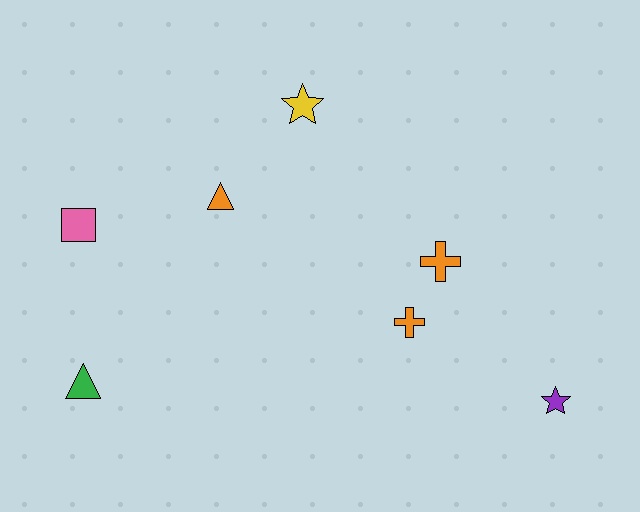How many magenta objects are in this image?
There are no magenta objects.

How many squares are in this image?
There is 1 square.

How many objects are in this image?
There are 7 objects.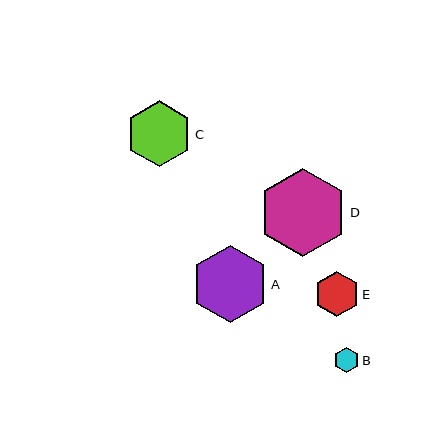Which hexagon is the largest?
Hexagon D is the largest with a size of approximately 89 pixels.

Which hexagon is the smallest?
Hexagon B is the smallest with a size of approximately 25 pixels.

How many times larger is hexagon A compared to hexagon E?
Hexagon A is approximately 1.7 times the size of hexagon E.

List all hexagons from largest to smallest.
From largest to smallest: D, A, C, E, B.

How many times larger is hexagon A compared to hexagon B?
Hexagon A is approximately 3.0 times the size of hexagon B.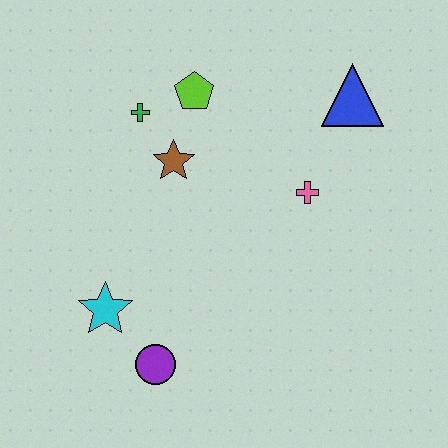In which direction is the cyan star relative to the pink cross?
The cyan star is to the left of the pink cross.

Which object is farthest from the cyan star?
The blue triangle is farthest from the cyan star.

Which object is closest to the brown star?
The green cross is closest to the brown star.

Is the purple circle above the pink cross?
No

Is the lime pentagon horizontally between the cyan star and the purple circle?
No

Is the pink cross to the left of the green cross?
No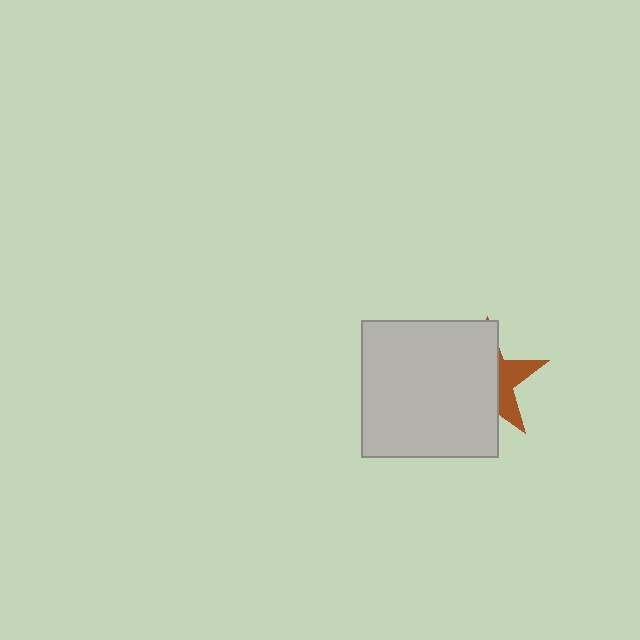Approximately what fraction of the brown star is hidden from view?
Roughly 68% of the brown star is hidden behind the light gray square.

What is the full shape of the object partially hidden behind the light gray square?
The partially hidden object is a brown star.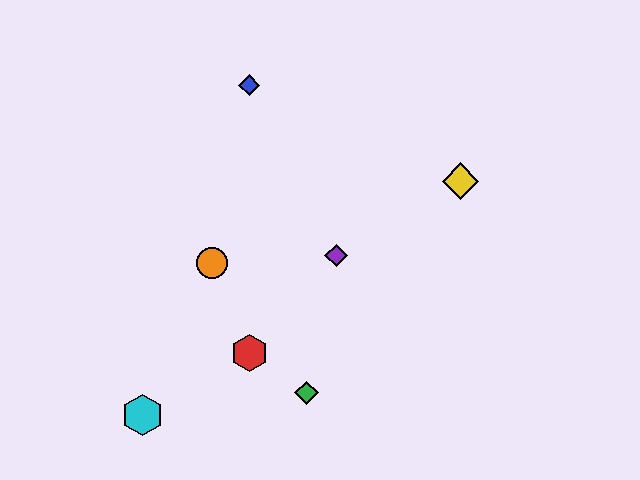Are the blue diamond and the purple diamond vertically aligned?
No, the blue diamond is at x≈249 and the purple diamond is at x≈336.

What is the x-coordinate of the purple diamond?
The purple diamond is at x≈336.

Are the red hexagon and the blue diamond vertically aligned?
Yes, both are at x≈249.